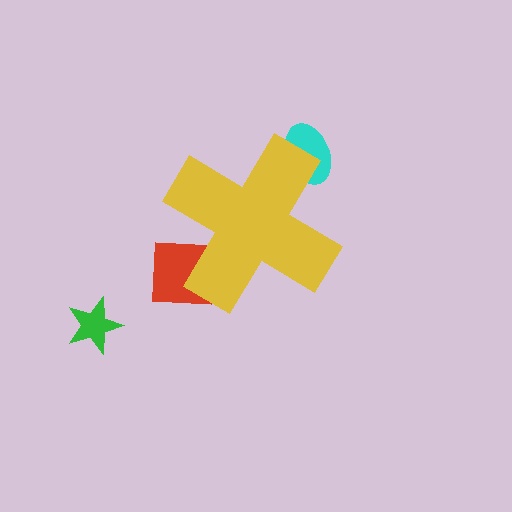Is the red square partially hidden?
Yes, the red square is partially hidden behind the yellow cross.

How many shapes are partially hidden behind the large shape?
2 shapes are partially hidden.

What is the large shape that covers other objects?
A yellow cross.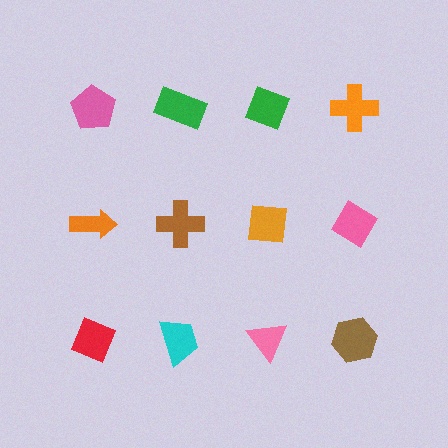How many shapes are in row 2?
4 shapes.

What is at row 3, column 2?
A cyan trapezoid.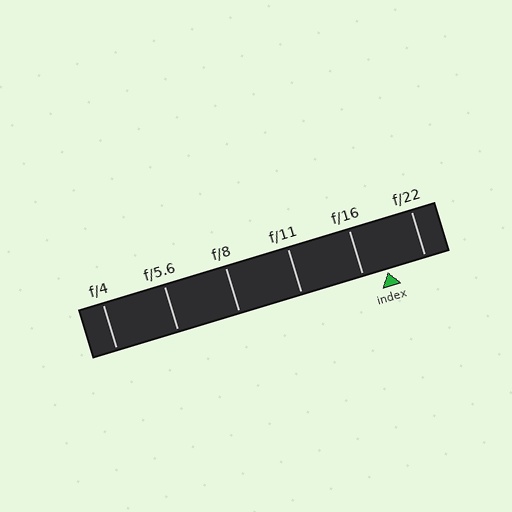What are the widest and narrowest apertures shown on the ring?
The widest aperture shown is f/4 and the narrowest is f/22.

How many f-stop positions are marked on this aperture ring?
There are 6 f-stop positions marked.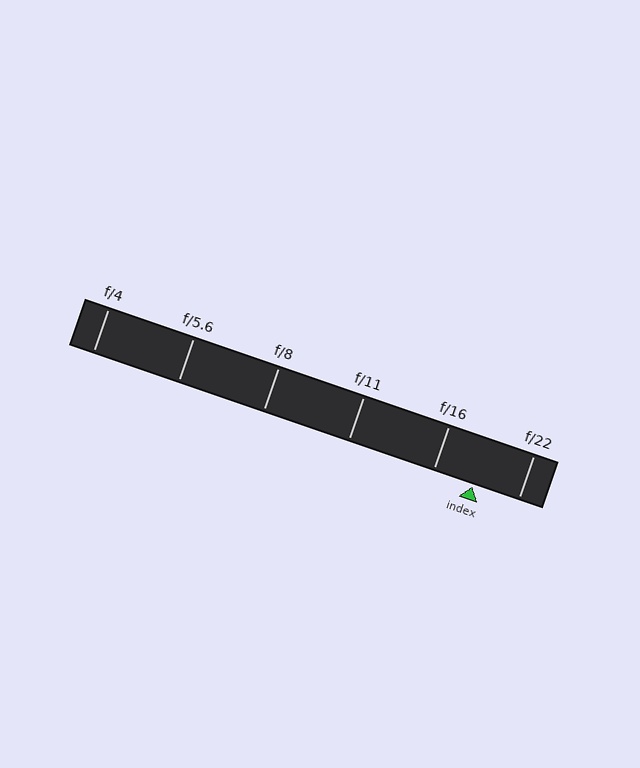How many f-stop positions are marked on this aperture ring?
There are 6 f-stop positions marked.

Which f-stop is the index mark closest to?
The index mark is closest to f/16.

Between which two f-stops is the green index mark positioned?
The index mark is between f/16 and f/22.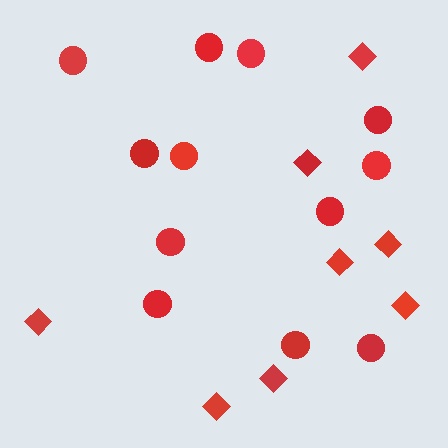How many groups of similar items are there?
There are 2 groups: one group of circles (12) and one group of diamonds (8).